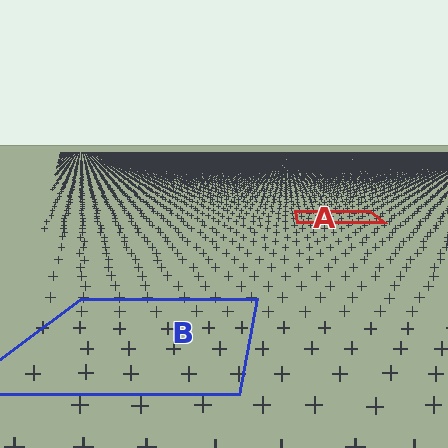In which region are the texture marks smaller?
The texture marks are smaller in region A, because it is farther away.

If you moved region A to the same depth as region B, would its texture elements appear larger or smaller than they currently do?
They would appear larger. At a closer depth, the same texture elements are projected at a bigger on-screen size.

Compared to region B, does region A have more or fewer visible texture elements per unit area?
Region A has more texture elements per unit area — they are packed more densely because it is farther away.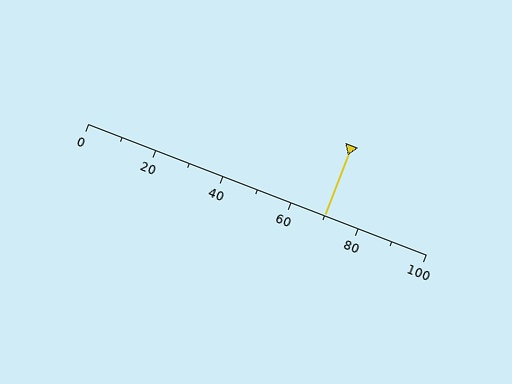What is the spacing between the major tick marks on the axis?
The major ticks are spaced 20 apart.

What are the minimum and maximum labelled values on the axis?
The axis runs from 0 to 100.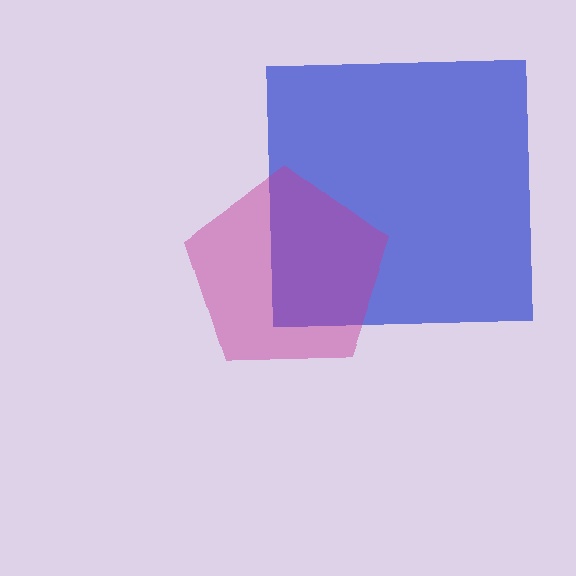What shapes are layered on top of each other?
The layered shapes are: a blue square, a magenta pentagon.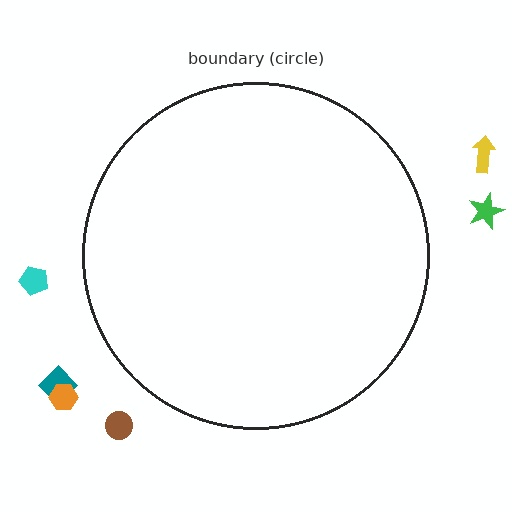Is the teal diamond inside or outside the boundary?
Outside.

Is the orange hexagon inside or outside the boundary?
Outside.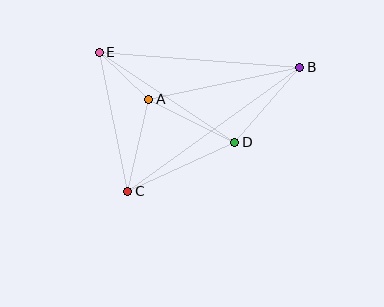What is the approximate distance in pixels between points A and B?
The distance between A and B is approximately 154 pixels.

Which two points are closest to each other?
Points A and E are closest to each other.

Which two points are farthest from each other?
Points B and C are farthest from each other.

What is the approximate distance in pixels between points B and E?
The distance between B and E is approximately 201 pixels.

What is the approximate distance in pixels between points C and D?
The distance between C and D is approximately 118 pixels.